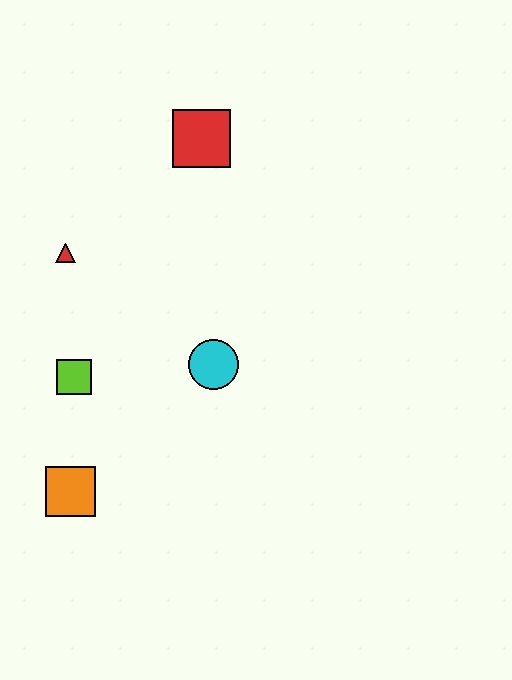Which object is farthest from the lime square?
The red square is farthest from the lime square.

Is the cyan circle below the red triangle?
Yes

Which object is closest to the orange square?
The lime square is closest to the orange square.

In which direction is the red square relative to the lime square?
The red square is above the lime square.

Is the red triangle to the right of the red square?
No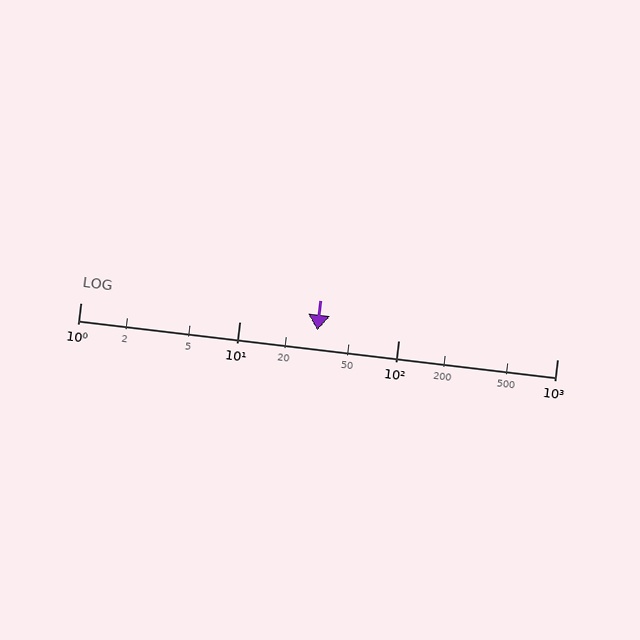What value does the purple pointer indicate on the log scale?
The pointer indicates approximately 31.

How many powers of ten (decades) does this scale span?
The scale spans 3 decades, from 1 to 1000.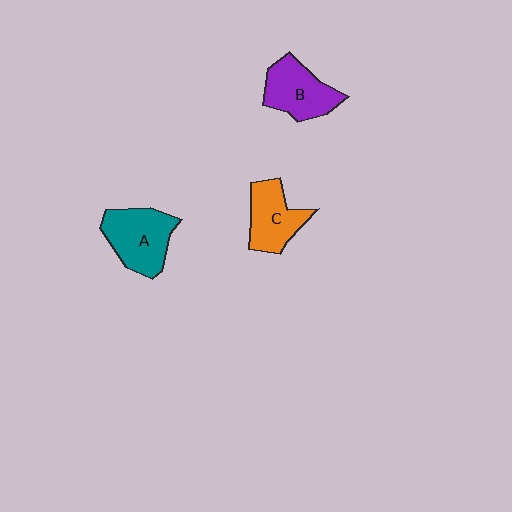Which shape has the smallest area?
Shape C (orange).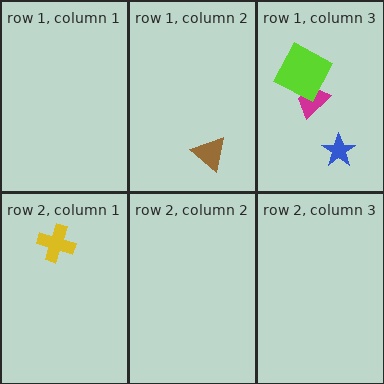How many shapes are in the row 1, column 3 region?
3.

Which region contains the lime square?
The row 1, column 3 region.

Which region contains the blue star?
The row 1, column 3 region.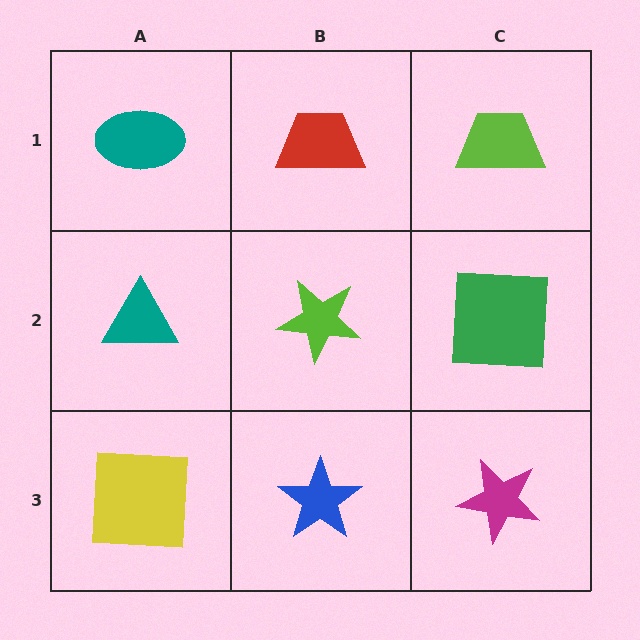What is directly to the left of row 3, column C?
A blue star.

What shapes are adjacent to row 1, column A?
A teal triangle (row 2, column A), a red trapezoid (row 1, column B).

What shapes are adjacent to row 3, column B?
A lime star (row 2, column B), a yellow square (row 3, column A), a magenta star (row 3, column C).